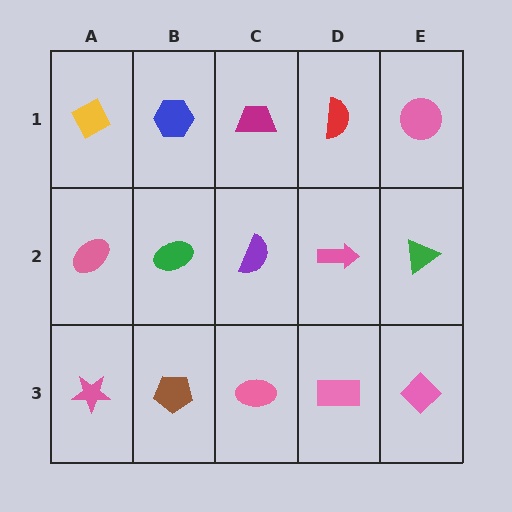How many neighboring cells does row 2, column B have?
4.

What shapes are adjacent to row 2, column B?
A blue hexagon (row 1, column B), a brown pentagon (row 3, column B), a pink ellipse (row 2, column A), a purple semicircle (row 2, column C).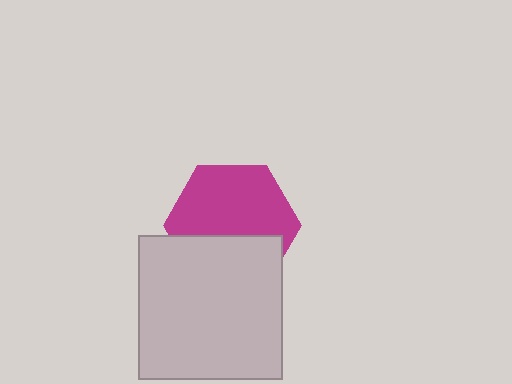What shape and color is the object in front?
The object in front is a light gray square.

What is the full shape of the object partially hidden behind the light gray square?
The partially hidden object is a magenta hexagon.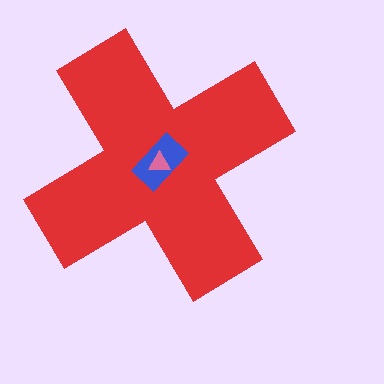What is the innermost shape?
The pink triangle.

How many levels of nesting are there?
3.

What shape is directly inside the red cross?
The blue rectangle.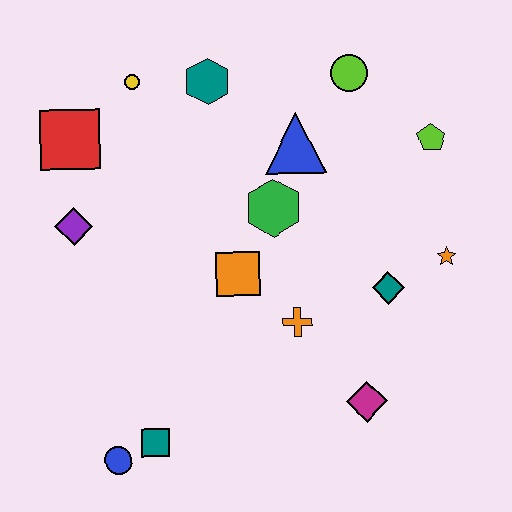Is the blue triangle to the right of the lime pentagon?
No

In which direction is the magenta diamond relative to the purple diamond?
The magenta diamond is to the right of the purple diamond.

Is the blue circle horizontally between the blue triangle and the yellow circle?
No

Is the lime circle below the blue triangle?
No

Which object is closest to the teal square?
The blue circle is closest to the teal square.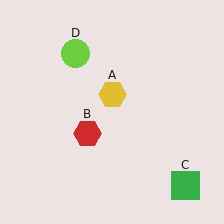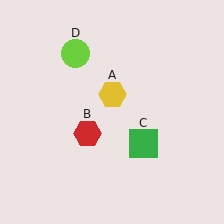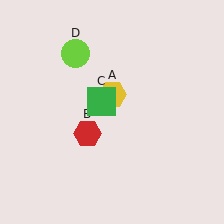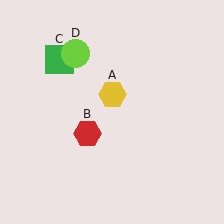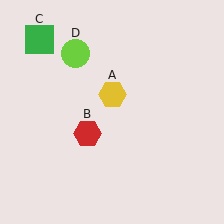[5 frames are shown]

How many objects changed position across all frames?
1 object changed position: green square (object C).